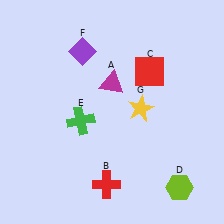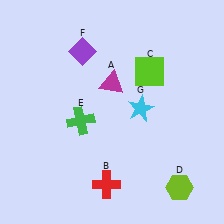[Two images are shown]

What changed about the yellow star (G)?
In Image 1, G is yellow. In Image 2, it changed to cyan.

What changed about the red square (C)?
In Image 1, C is red. In Image 2, it changed to lime.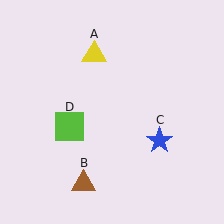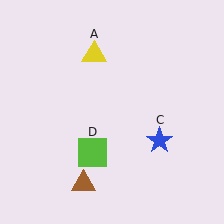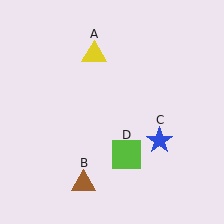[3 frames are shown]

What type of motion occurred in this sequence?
The lime square (object D) rotated counterclockwise around the center of the scene.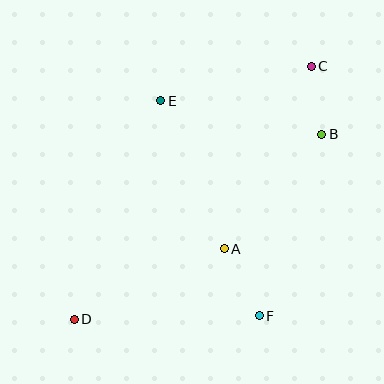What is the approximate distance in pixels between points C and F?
The distance between C and F is approximately 255 pixels.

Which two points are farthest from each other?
Points C and D are farthest from each other.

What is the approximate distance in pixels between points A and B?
The distance between A and B is approximately 150 pixels.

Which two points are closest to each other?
Points B and C are closest to each other.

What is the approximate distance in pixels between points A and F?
The distance between A and F is approximately 76 pixels.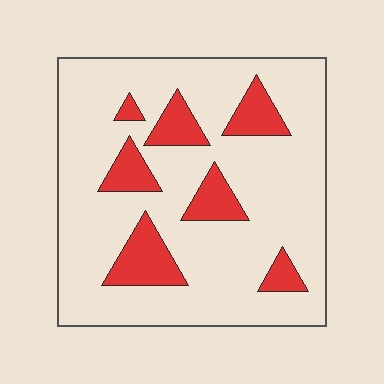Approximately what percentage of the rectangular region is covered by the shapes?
Approximately 20%.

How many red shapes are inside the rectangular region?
7.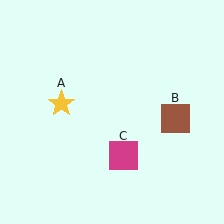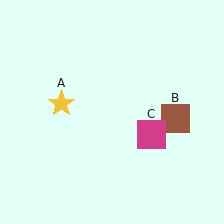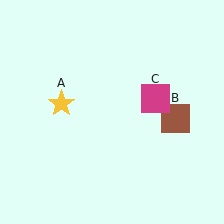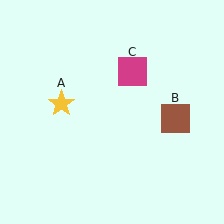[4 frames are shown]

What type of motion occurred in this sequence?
The magenta square (object C) rotated counterclockwise around the center of the scene.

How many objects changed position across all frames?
1 object changed position: magenta square (object C).